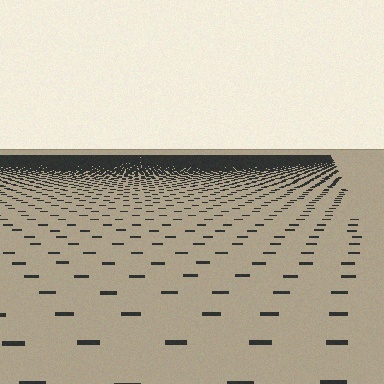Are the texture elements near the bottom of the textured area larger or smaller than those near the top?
Larger. Near the bottom, elements are closer to the viewer and appear at a bigger on-screen size.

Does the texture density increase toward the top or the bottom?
Density increases toward the top.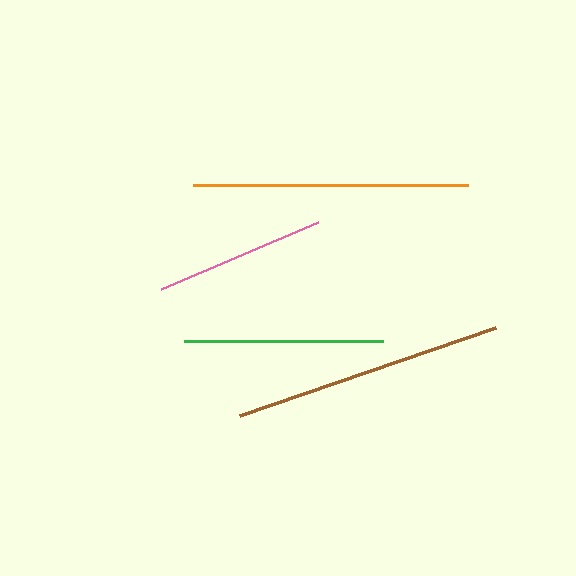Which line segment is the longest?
The orange line is the longest at approximately 275 pixels.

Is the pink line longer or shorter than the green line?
The green line is longer than the pink line.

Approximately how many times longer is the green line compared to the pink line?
The green line is approximately 1.2 times the length of the pink line.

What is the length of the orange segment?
The orange segment is approximately 275 pixels long.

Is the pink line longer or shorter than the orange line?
The orange line is longer than the pink line.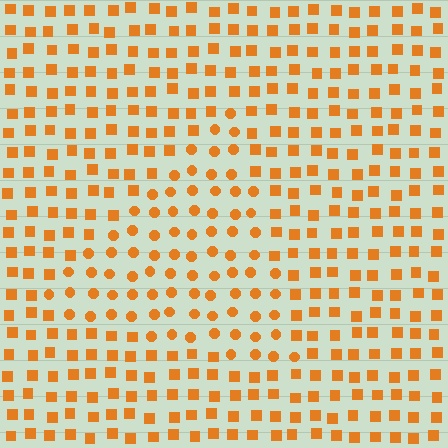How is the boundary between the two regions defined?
The boundary is defined by a change in element shape: circles inside vs. squares outside. All elements share the same color and spacing.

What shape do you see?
I see a triangle.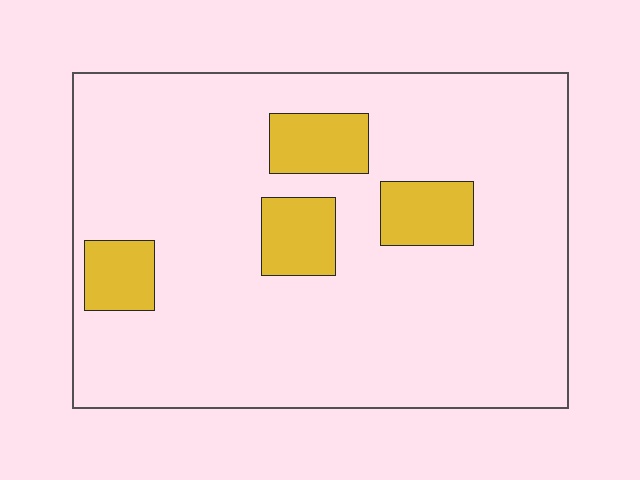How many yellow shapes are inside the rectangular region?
4.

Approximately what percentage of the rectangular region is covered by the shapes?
Approximately 15%.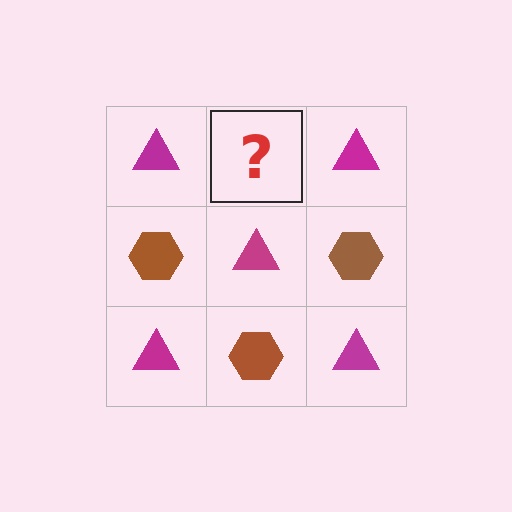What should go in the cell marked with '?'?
The missing cell should contain a brown hexagon.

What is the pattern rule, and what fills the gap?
The rule is that it alternates magenta triangle and brown hexagon in a checkerboard pattern. The gap should be filled with a brown hexagon.